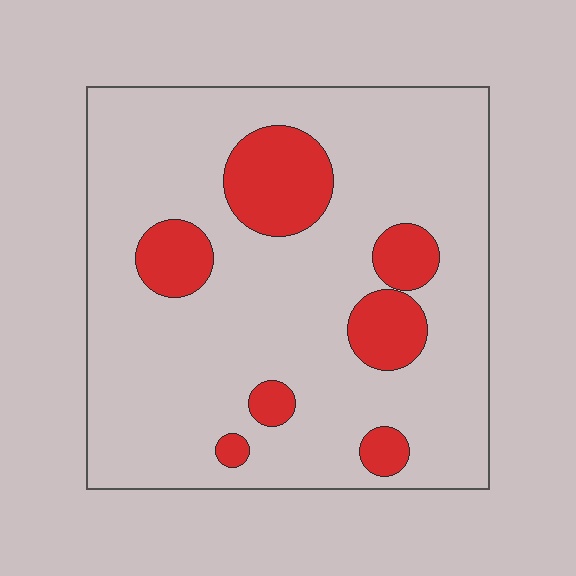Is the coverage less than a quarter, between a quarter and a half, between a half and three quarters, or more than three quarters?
Less than a quarter.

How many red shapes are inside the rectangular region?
7.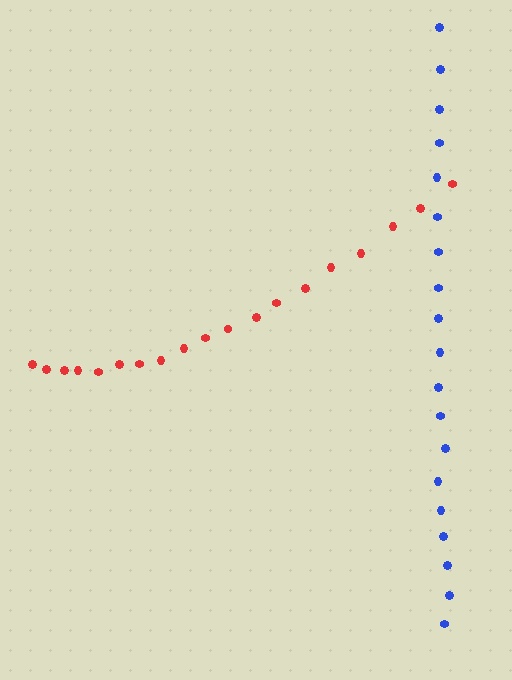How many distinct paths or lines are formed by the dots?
There are 2 distinct paths.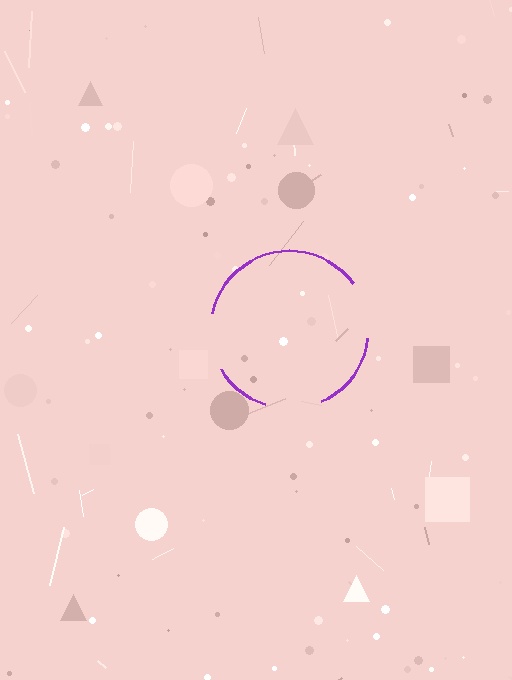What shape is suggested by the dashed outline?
The dashed outline suggests a circle.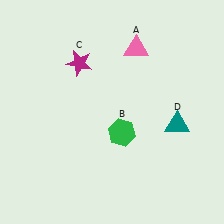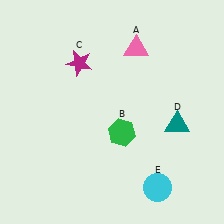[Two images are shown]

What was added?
A cyan circle (E) was added in Image 2.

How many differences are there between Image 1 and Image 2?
There is 1 difference between the two images.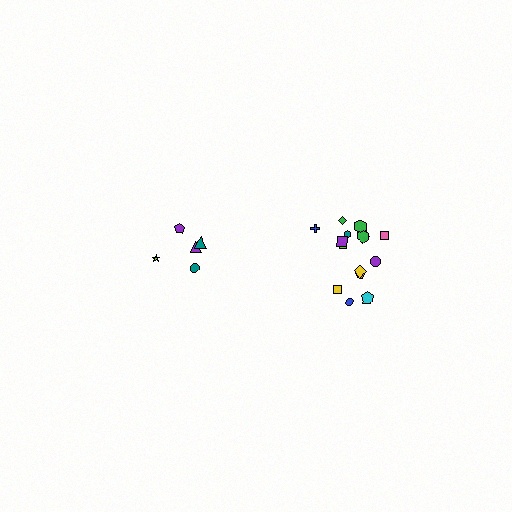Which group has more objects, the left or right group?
The right group.